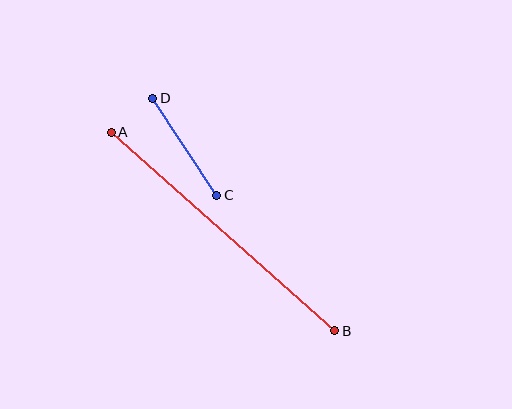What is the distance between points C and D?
The distance is approximately 116 pixels.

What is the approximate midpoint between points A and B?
The midpoint is at approximately (223, 231) pixels.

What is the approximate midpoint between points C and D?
The midpoint is at approximately (185, 147) pixels.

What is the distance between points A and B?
The distance is approximately 299 pixels.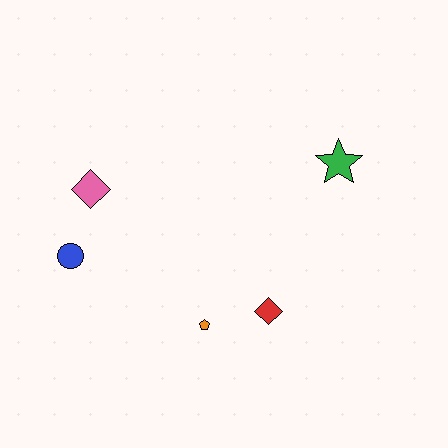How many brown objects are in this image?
There are no brown objects.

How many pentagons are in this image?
There is 1 pentagon.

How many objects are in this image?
There are 5 objects.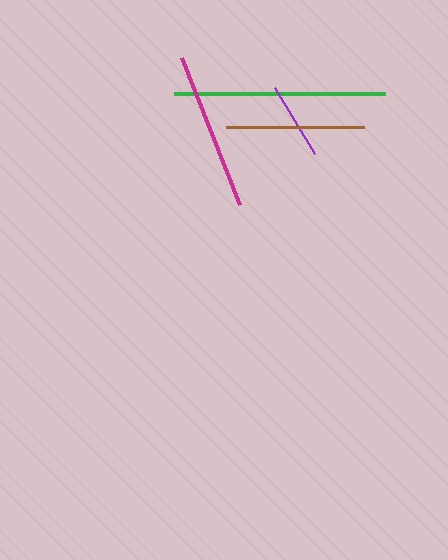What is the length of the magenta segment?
The magenta segment is approximately 158 pixels long.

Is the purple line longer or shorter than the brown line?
The brown line is longer than the purple line.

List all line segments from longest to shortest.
From longest to shortest: green, magenta, brown, purple.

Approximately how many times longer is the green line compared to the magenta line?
The green line is approximately 1.3 times the length of the magenta line.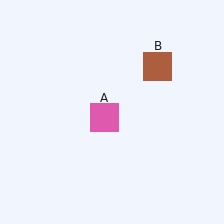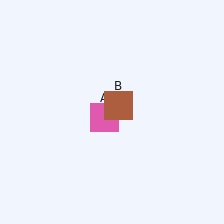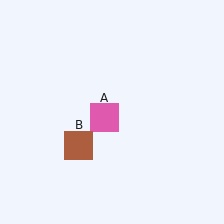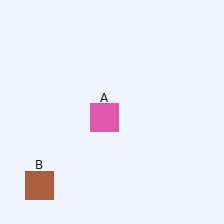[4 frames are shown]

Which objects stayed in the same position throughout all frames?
Pink square (object A) remained stationary.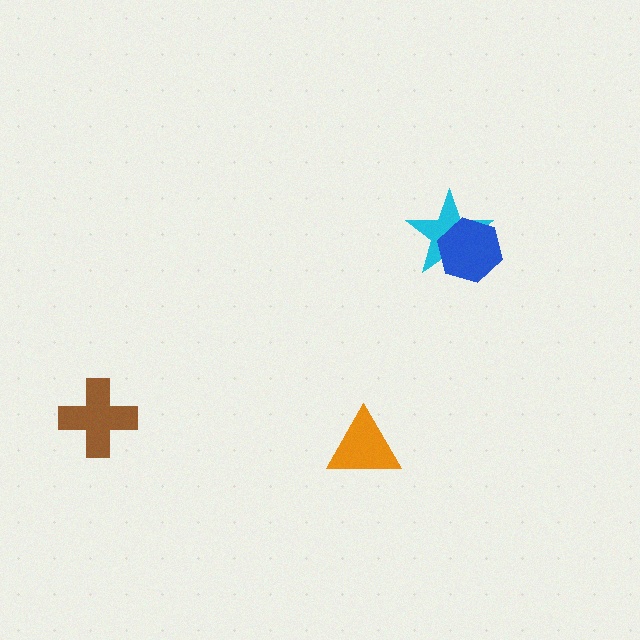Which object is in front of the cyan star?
The blue hexagon is in front of the cyan star.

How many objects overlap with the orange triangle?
0 objects overlap with the orange triangle.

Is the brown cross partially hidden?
No, no other shape covers it.